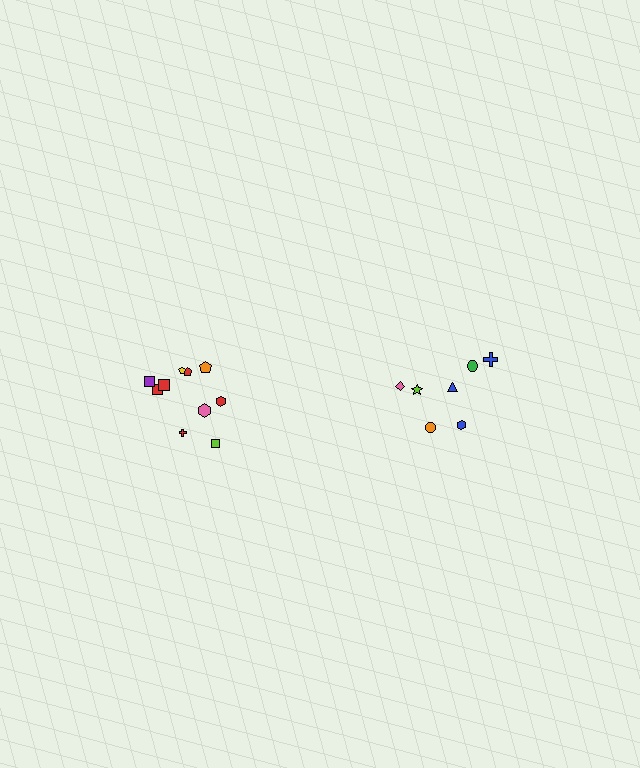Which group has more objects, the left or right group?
The left group.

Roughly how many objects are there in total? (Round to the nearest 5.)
Roughly 15 objects in total.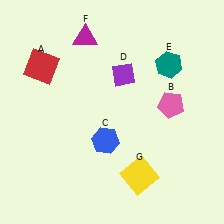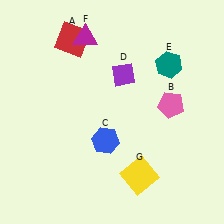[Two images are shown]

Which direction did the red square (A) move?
The red square (A) moved right.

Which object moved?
The red square (A) moved right.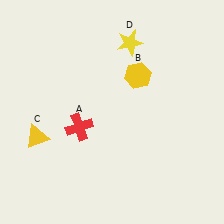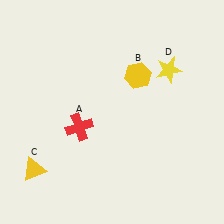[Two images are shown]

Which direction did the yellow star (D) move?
The yellow star (D) moved right.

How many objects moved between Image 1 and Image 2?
2 objects moved between the two images.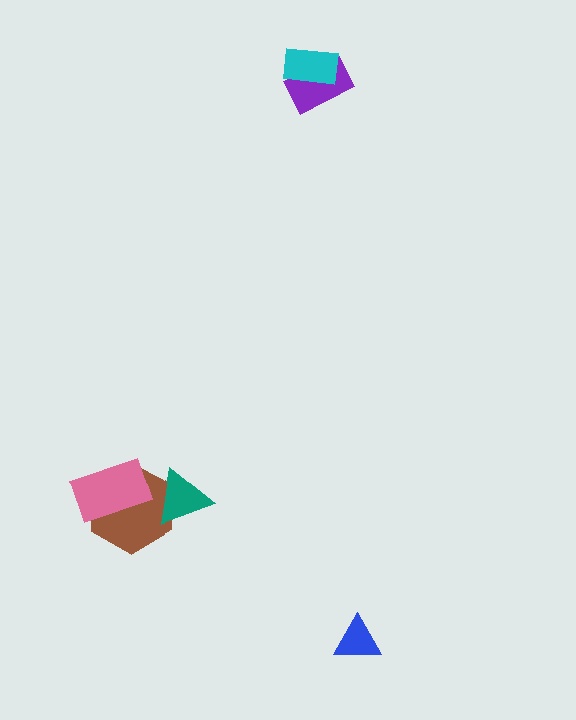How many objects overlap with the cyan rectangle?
1 object overlaps with the cyan rectangle.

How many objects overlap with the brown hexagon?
2 objects overlap with the brown hexagon.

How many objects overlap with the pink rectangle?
1 object overlaps with the pink rectangle.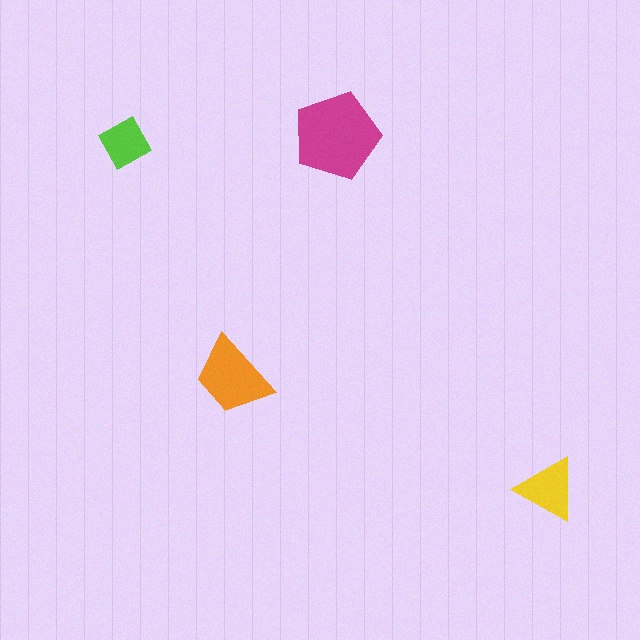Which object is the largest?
The magenta pentagon.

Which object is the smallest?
The lime diamond.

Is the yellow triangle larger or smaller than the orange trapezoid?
Smaller.